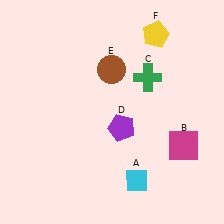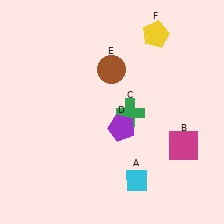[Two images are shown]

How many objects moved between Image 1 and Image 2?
1 object moved between the two images.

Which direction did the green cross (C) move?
The green cross (C) moved down.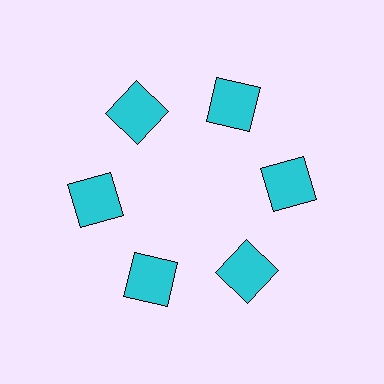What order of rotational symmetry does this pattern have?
This pattern has 6-fold rotational symmetry.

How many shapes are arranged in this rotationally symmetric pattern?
There are 6 shapes, arranged in 6 groups of 1.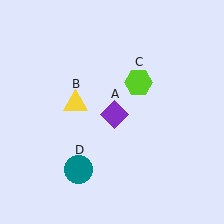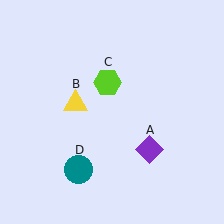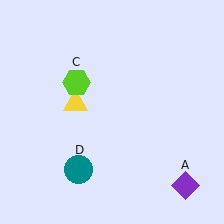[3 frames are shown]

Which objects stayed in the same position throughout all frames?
Yellow triangle (object B) and teal circle (object D) remained stationary.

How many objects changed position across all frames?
2 objects changed position: purple diamond (object A), lime hexagon (object C).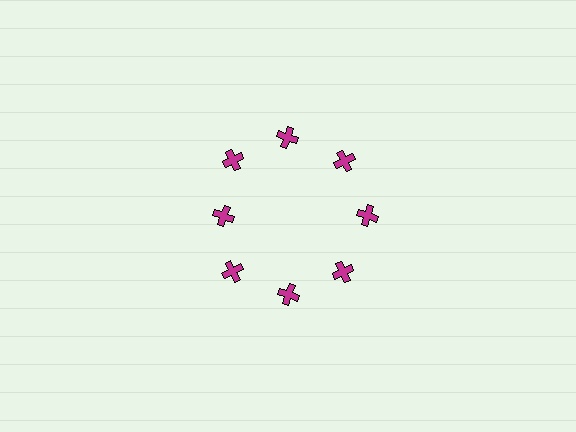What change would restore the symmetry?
The symmetry would be restored by moving it outward, back onto the ring so that all 8 crosses sit at equal angles and equal distance from the center.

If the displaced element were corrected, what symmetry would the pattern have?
It would have 8-fold rotational symmetry — the pattern would map onto itself every 45 degrees.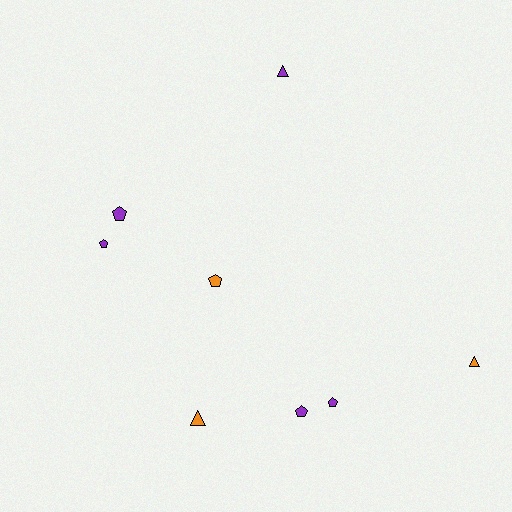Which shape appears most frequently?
Pentagon, with 5 objects.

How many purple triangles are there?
There is 1 purple triangle.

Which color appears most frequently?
Purple, with 5 objects.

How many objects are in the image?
There are 8 objects.